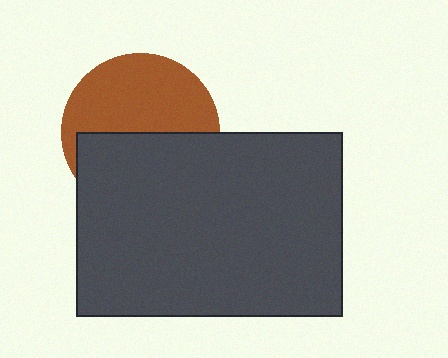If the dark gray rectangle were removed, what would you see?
You would see the complete brown circle.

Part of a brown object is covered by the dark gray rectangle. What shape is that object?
It is a circle.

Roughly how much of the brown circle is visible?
About half of it is visible (roughly 52%).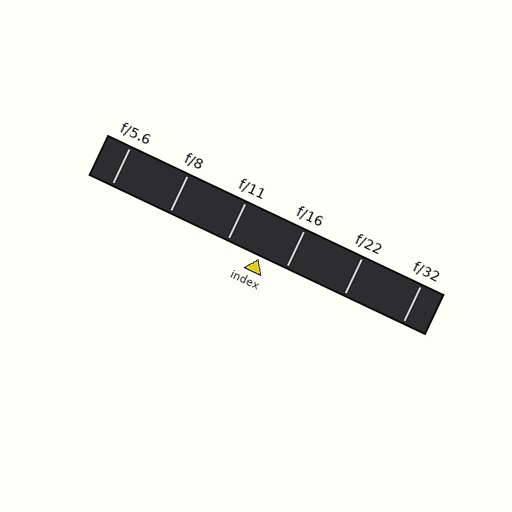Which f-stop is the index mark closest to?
The index mark is closest to f/16.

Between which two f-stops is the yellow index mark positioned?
The index mark is between f/11 and f/16.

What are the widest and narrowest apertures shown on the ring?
The widest aperture shown is f/5.6 and the narrowest is f/32.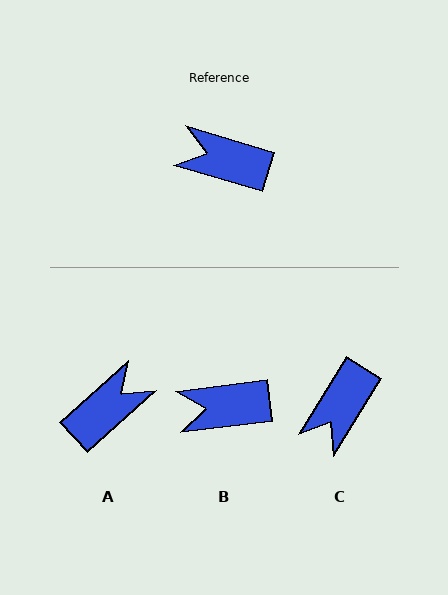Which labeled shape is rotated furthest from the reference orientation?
A, about 121 degrees away.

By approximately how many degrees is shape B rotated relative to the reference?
Approximately 24 degrees counter-clockwise.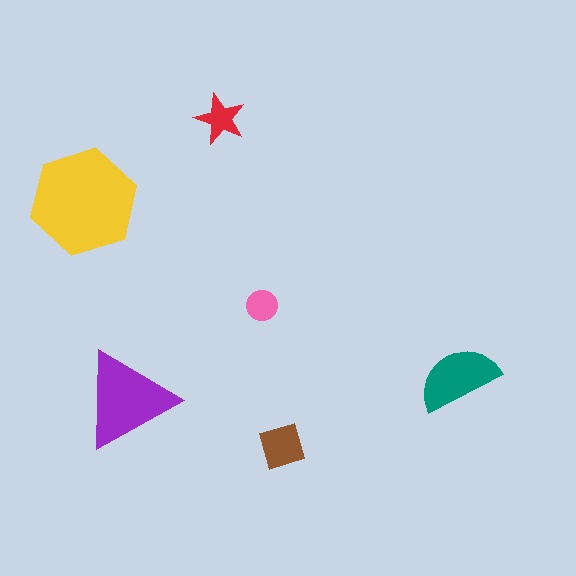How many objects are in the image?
There are 6 objects in the image.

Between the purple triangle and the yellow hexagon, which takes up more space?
The yellow hexagon.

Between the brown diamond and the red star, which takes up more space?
The brown diamond.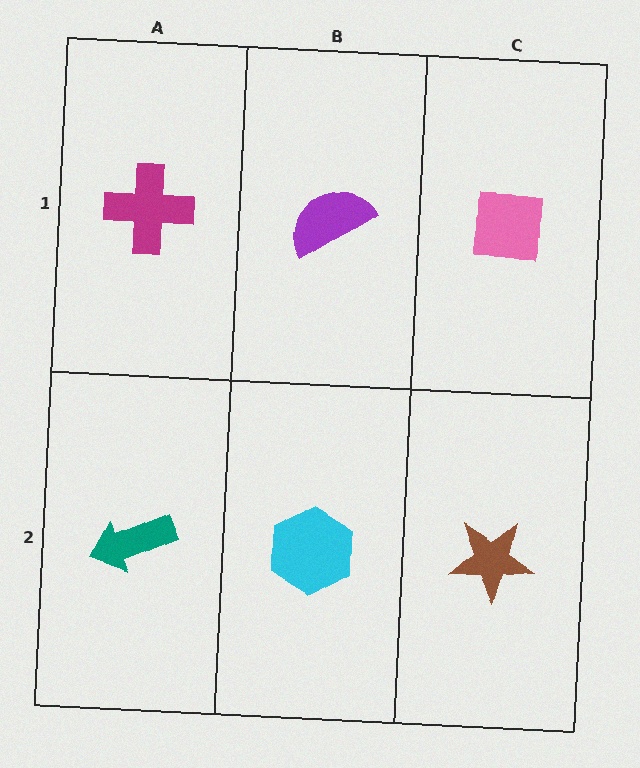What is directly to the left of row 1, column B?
A magenta cross.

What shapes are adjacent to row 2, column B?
A purple semicircle (row 1, column B), a teal arrow (row 2, column A), a brown star (row 2, column C).